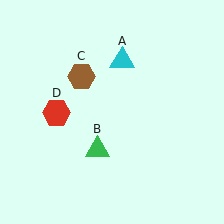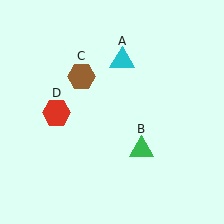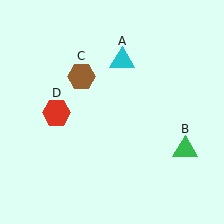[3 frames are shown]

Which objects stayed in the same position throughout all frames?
Cyan triangle (object A) and brown hexagon (object C) and red hexagon (object D) remained stationary.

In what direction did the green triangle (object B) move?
The green triangle (object B) moved right.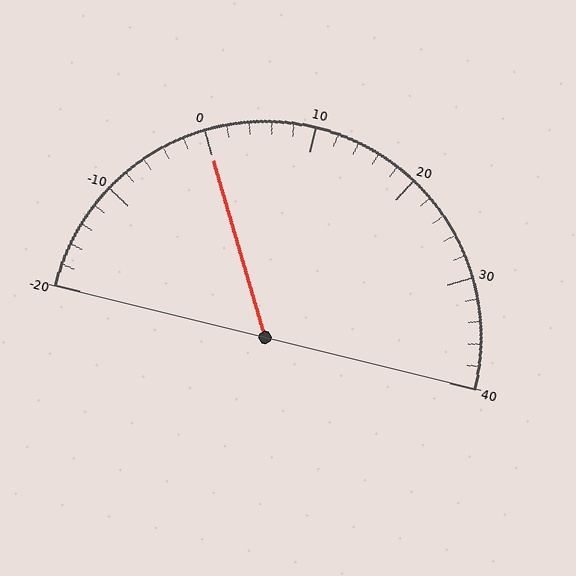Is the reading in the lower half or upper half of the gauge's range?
The reading is in the lower half of the range (-20 to 40).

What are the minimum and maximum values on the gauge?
The gauge ranges from -20 to 40.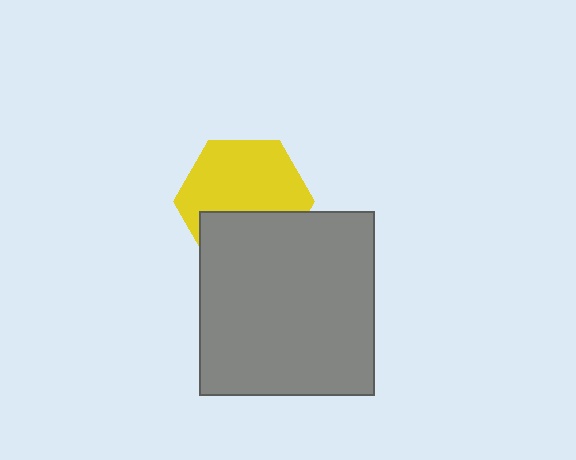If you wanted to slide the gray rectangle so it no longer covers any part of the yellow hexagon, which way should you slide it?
Slide it down — that is the most direct way to separate the two shapes.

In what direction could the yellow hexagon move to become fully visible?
The yellow hexagon could move up. That would shift it out from behind the gray rectangle entirely.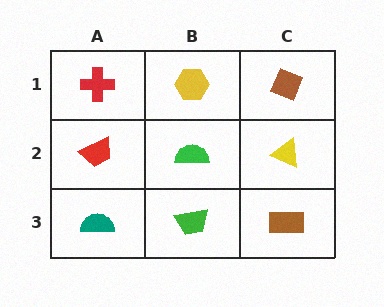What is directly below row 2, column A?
A teal semicircle.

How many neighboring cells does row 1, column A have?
2.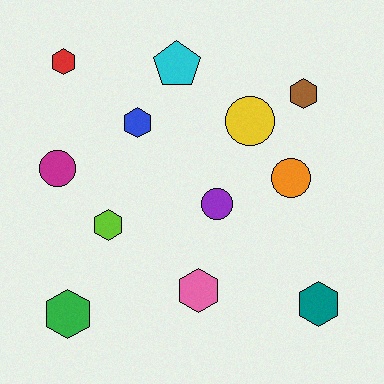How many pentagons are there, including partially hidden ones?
There is 1 pentagon.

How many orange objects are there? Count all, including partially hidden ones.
There is 1 orange object.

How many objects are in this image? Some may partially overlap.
There are 12 objects.